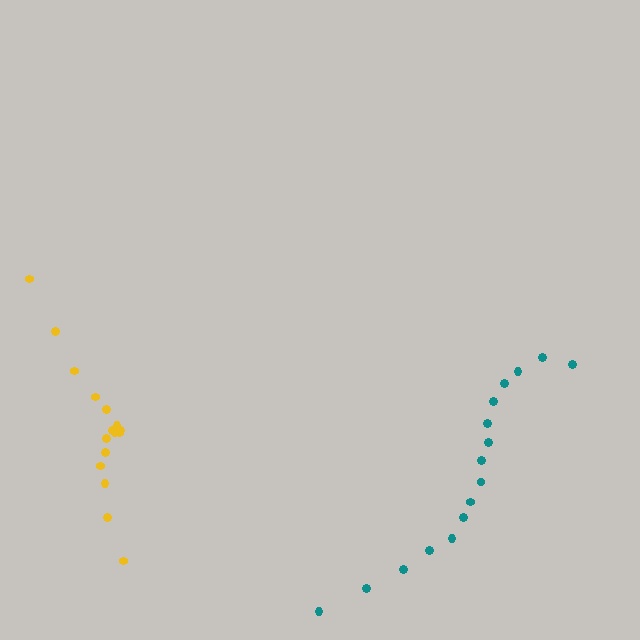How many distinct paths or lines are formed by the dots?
There are 2 distinct paths.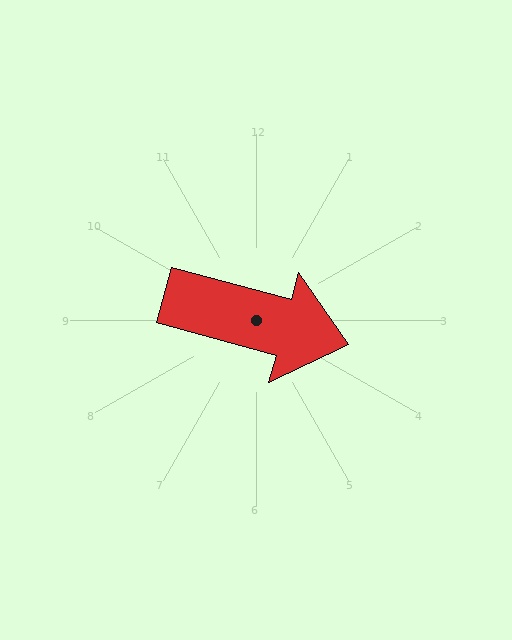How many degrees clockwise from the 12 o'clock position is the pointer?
Approximately 105 degrees.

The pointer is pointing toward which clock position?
Roughly 4 o'clock.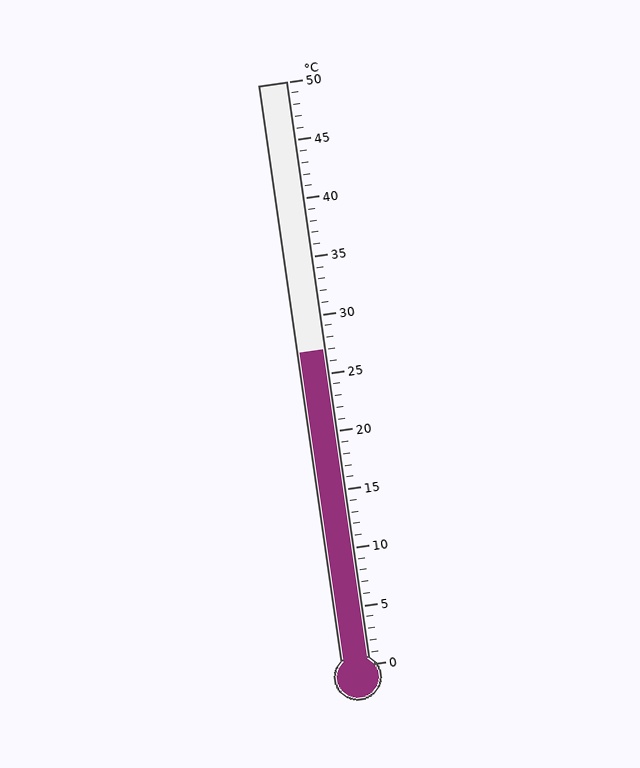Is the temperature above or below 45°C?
The temperature is below 45°C.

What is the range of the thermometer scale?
The thermometer scale ranges from 0°C to 50°C.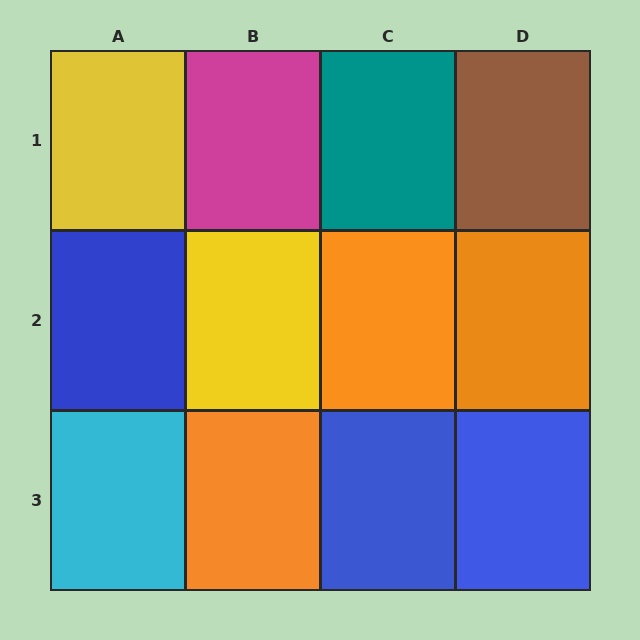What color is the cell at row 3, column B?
Orange.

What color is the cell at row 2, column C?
Orange.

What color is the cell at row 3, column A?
Cyan.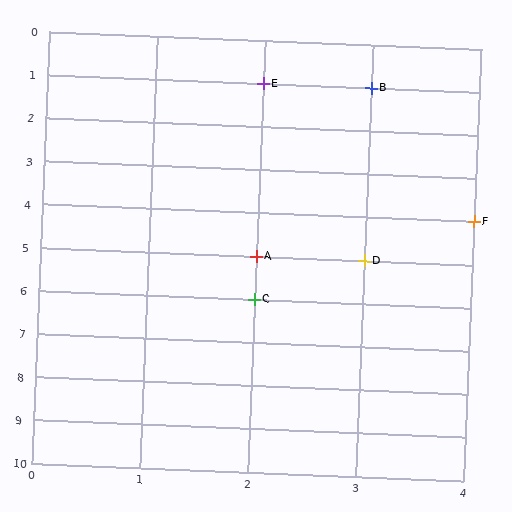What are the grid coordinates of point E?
Point E is at grid coordinates (2, 1).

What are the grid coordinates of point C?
Point C is at grid coordinates (2, 6).